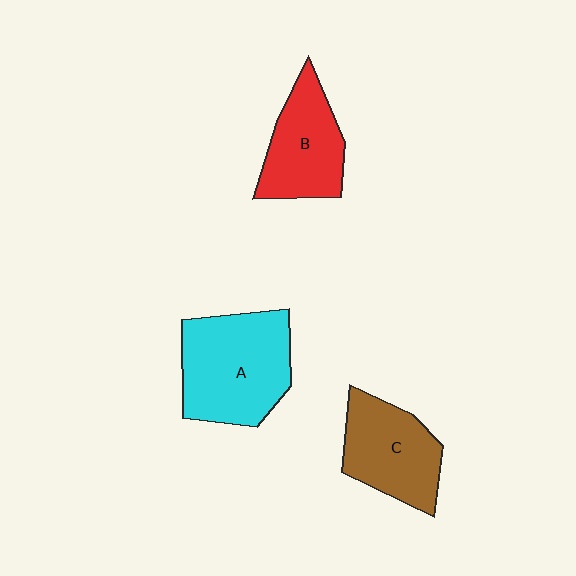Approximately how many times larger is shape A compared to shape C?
Approximately 1.3 times.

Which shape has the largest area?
Shape A (cyan).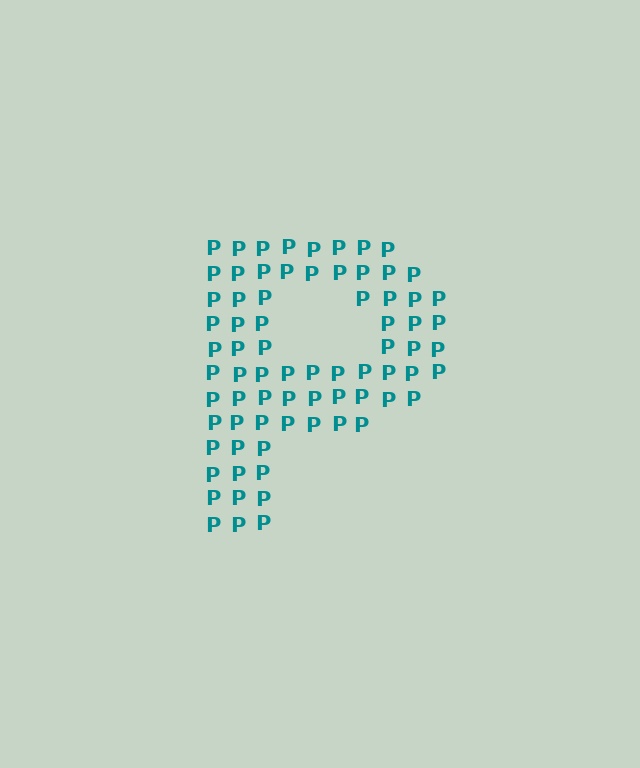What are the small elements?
The small elements are letter P's.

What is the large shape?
The large shape is the letter P.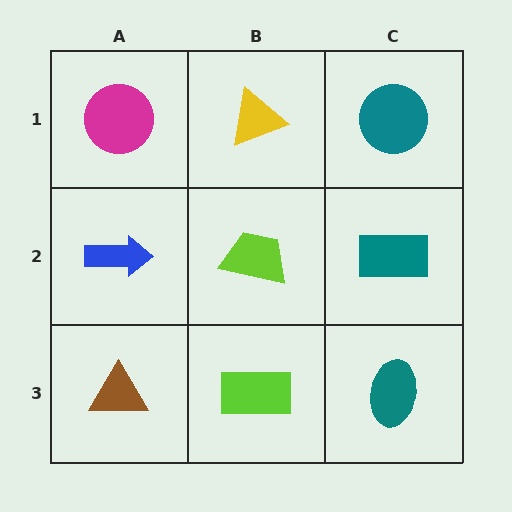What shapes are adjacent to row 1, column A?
A blue arrow (row 2, column A), a yellow triangle (row 1, column B).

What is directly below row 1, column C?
A teal rectangle.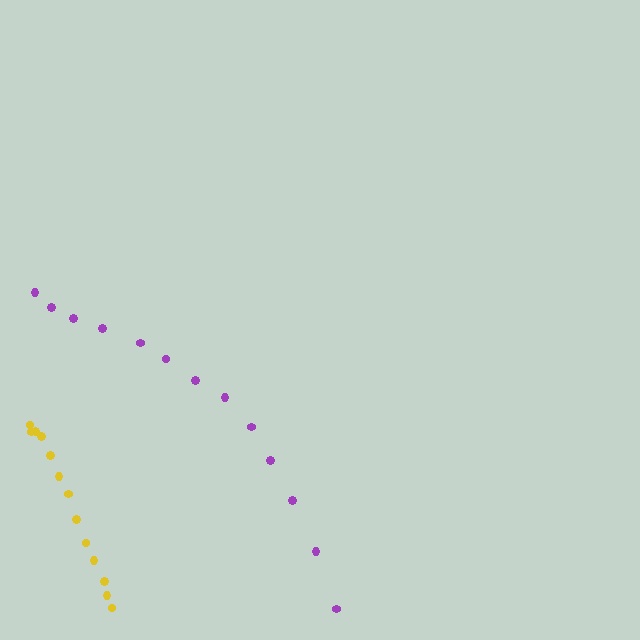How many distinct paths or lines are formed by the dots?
There are 2 distinct paths.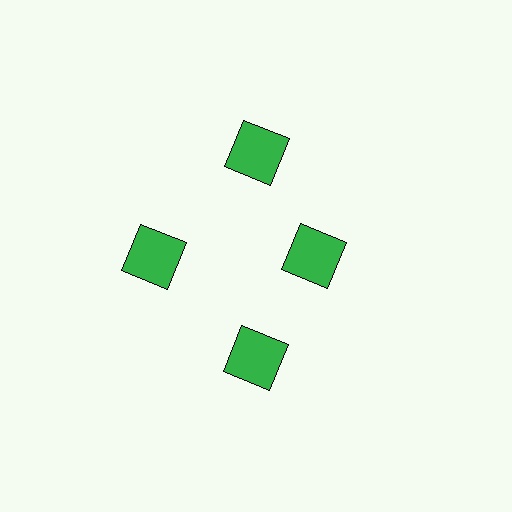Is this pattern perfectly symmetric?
No. The 4 green squares are arranged in a ring, but one element near the 3 o'clock position is pulled inward toward the center, breaking the 4-fold rotational symmetry.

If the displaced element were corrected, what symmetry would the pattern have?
It would have 4-fold rotational symmetry — the pattern would map onto itself every 90 degrees.